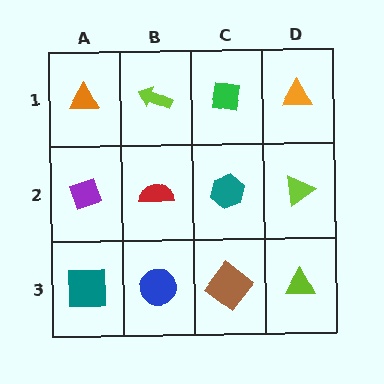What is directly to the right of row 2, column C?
A lime triangle.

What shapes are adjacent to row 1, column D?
A lime triangle (row 2, column D), a green square (row 1, column C).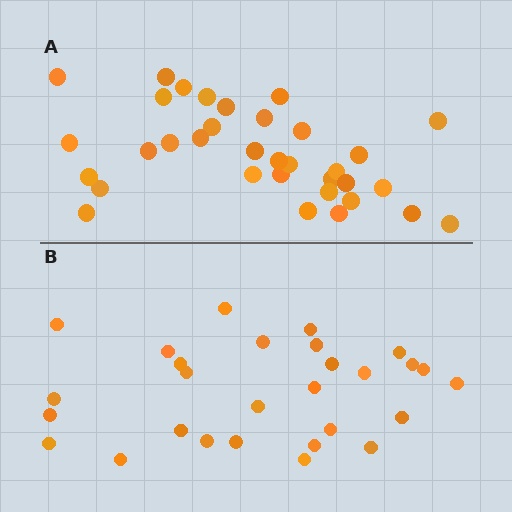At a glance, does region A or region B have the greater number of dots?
Region A (the top region) has more dots.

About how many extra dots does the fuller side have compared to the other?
Region A has about 6 more dots than region B.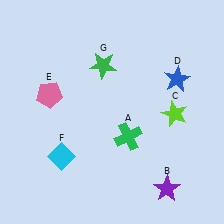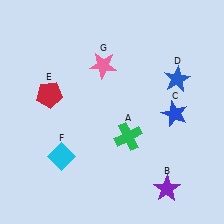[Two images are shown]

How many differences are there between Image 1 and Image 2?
There are 3 differences between the two images.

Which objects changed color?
C changed from lime to blue. E changed from pink to red. G changed from green to pink.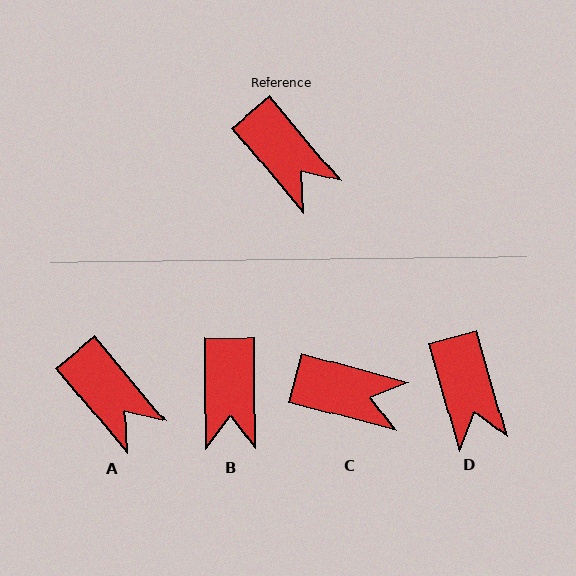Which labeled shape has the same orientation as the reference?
A.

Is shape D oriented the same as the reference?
No, it is off by about 24 degrees.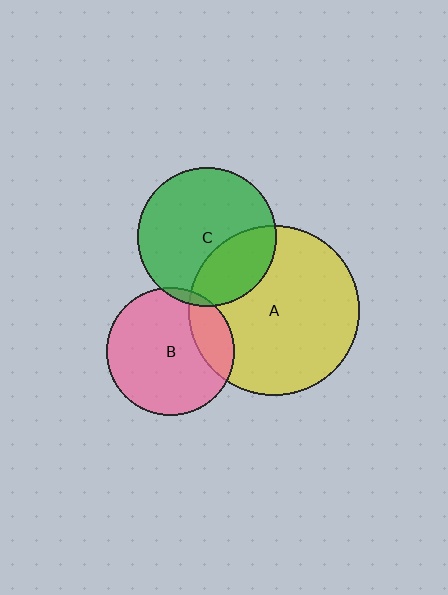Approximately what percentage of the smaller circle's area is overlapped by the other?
Approximately 30%.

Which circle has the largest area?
Circle A (yellow).